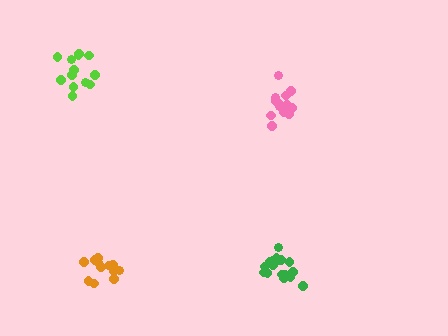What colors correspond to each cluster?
The clusters are colored: pink, green, lime, orange.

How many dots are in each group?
Group 1: 13 dots, Group 2: 17 dots, Group 3: 13 dots, Group 4: 12 dots (55 total).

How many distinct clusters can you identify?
There are 4 distinct clusters.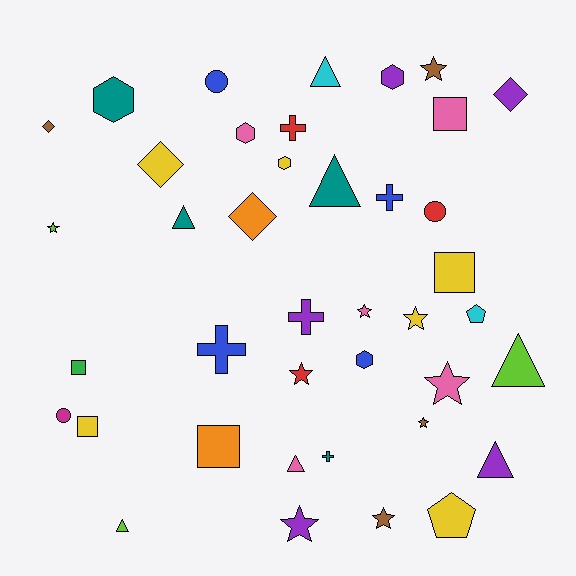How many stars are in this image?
There are 9 stars.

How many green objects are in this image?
There is 1 green object.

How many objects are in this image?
There are 40 objects.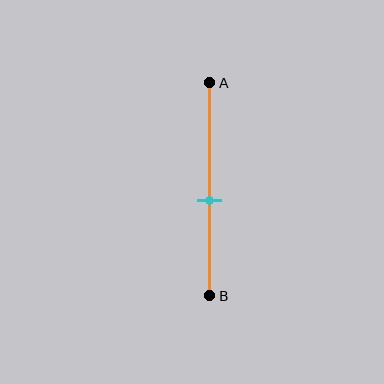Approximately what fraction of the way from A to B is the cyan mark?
The cyan mark is approximately 55% of the way from A to B.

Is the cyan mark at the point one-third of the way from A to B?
No, the mark is at about 55% from A, not at the 33% one-third point.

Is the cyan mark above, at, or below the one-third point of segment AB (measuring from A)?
The cyan mark is below the one-third point of segment AB.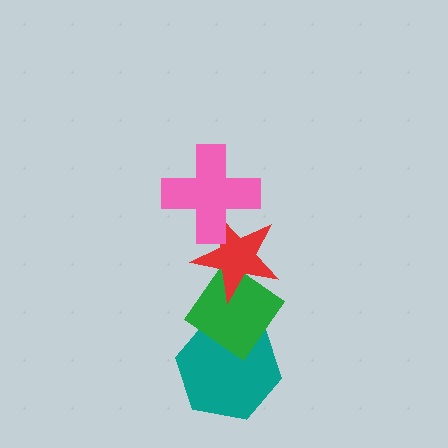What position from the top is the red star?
The red star is 2nd from the top.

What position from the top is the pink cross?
The pink cross is 1st from the top.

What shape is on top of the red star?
The pink cross is on top of the red star.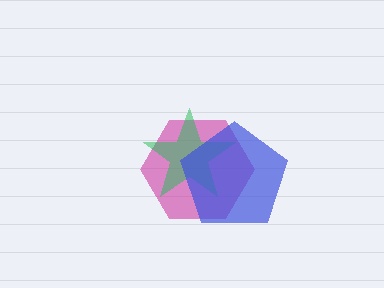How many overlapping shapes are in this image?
There are 3 overlapping shapes in the image.